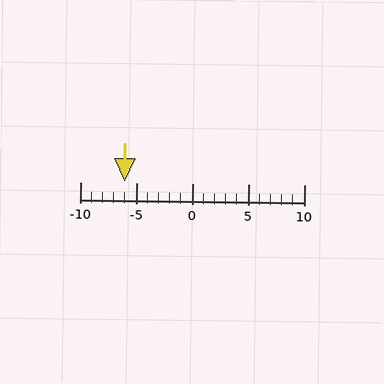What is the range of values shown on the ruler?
The ruler shows values from -10 to 10.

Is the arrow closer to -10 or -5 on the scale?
The arrow is closer to -5.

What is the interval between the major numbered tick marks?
The major tick marks are spaced 5 units apart.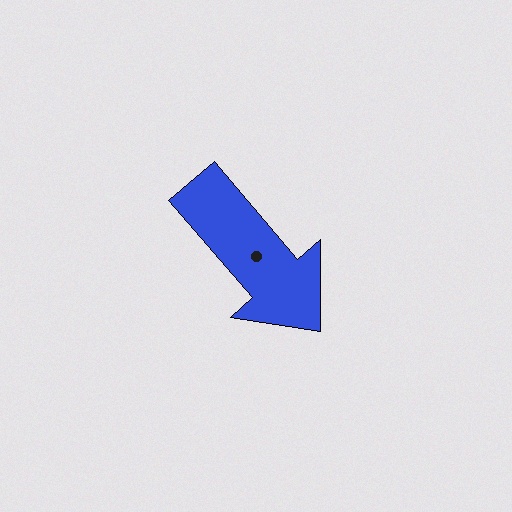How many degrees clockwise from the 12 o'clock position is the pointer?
Approximately 139 degrees.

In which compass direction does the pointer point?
Southeast.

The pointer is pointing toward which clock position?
Roughly 5 o'clock.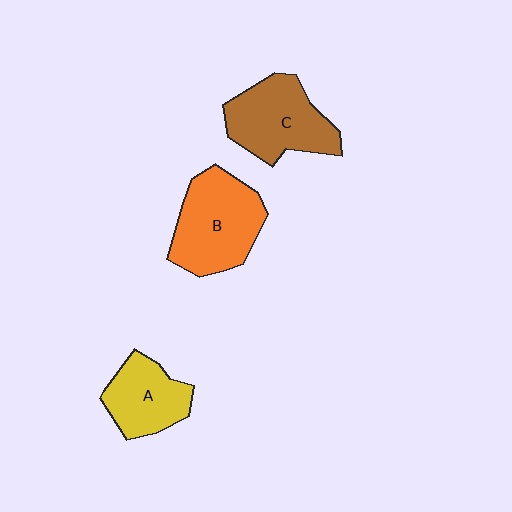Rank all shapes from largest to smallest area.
From largest to smallest: B (orange), C (brown), A (yellow).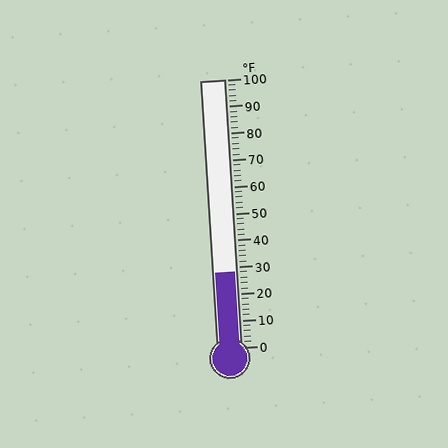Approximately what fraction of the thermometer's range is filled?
The thermometer is filled to approximately 30% of its range.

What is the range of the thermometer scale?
The thermometer scale ranges from 0°F to 100°F.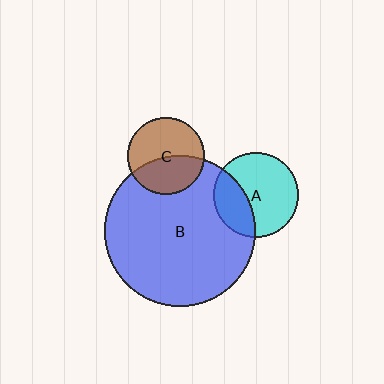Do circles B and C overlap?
Yes.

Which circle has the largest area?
Circle B (blue).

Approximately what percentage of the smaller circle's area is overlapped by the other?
Approximately 45%.